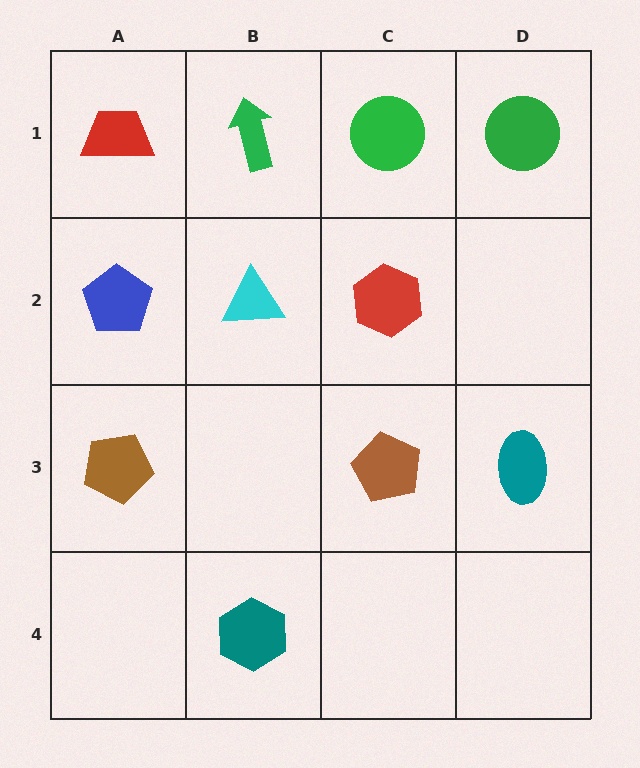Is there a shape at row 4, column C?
No, that cell is empty.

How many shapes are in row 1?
4 shapes.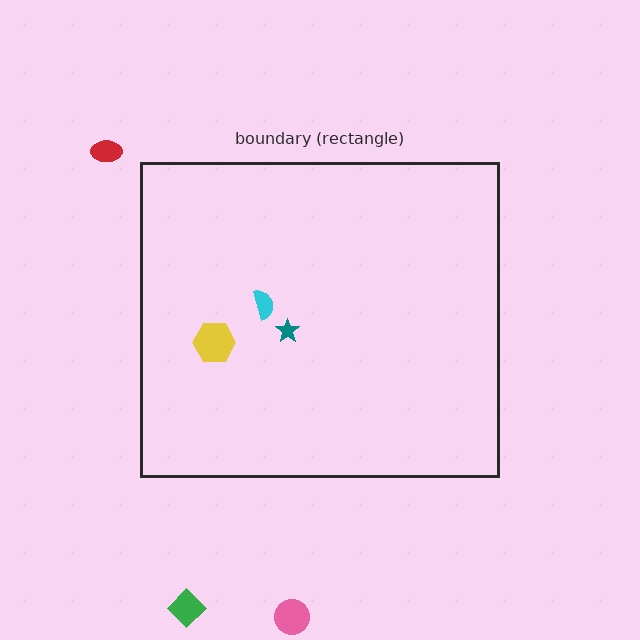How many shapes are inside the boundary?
3 inside, 3 outside.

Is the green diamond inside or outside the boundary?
Outside.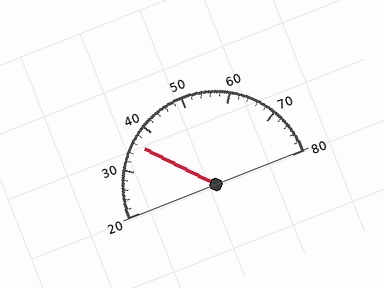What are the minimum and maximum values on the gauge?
The gauge ranges from 20 to 80.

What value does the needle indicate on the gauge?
The needle indicates approximately 36.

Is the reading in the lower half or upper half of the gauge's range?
The reading is in the lower half of the range (20 to 80).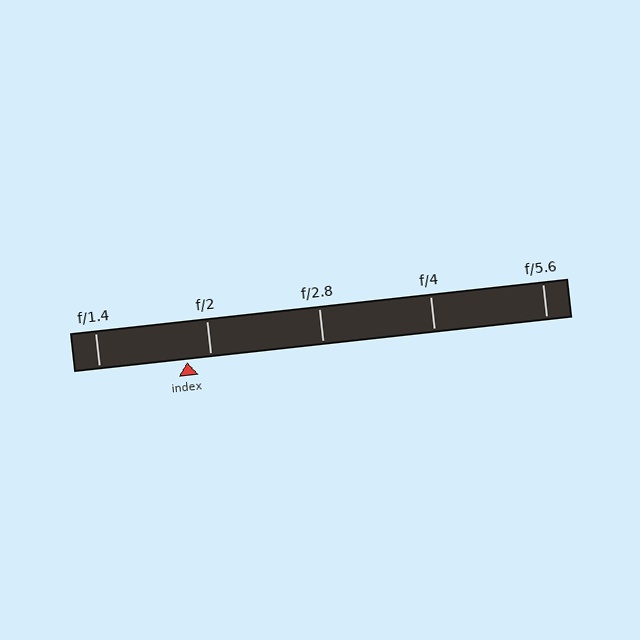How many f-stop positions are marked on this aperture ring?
There are 5 f-stop positions marked.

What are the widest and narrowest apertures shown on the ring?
The widest aperture shown is f/1.4 and the narrowest is f/5.6.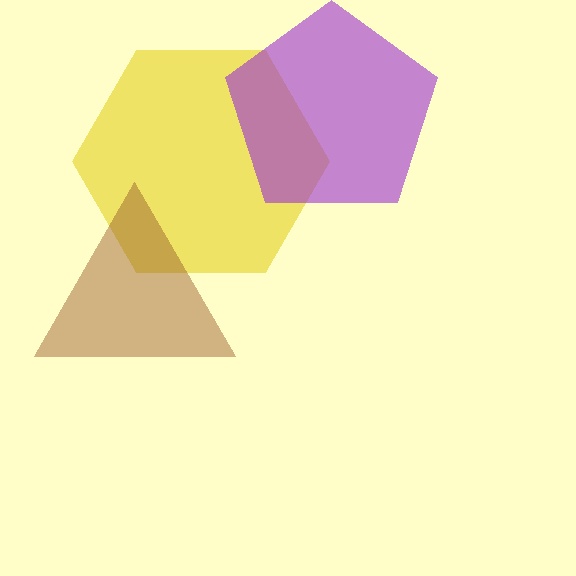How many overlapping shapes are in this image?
There are 3 overlapping shapes in the image.